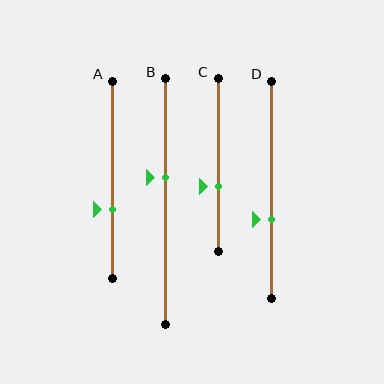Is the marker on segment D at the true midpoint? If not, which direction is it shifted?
No, the marker on segment D is shifted downward by about 14% of the segment length.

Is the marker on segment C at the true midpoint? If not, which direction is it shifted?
No, the marker on segment C is shifted downward by about 12% of the segment length.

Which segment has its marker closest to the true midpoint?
Segment B has its marker closest to the true midpoint.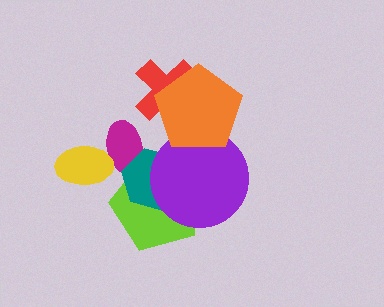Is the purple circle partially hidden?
Yes, it is partially covered by another shape.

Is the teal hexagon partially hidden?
Yes, it is partially covered by another shape.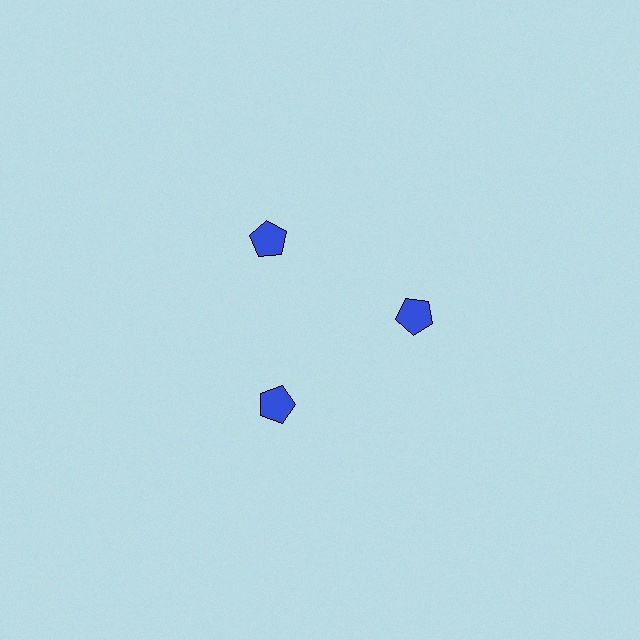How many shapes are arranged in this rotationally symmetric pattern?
There are 3 shapes, arranged in 3 groups of 1.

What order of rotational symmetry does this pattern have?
This pattern has 3-fold rotational symmetry.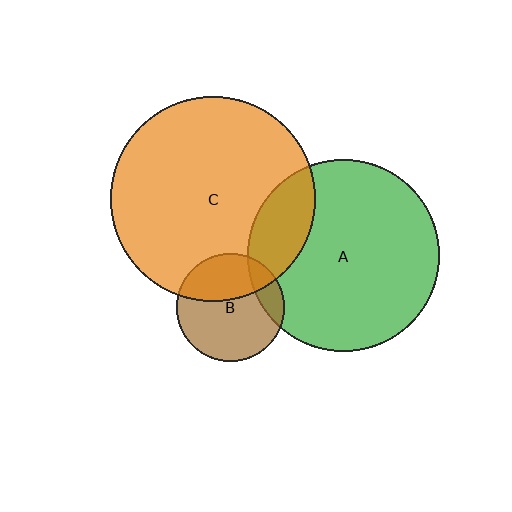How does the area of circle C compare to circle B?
Approximately 3.6 times.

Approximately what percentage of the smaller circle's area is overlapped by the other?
Approximately 20%.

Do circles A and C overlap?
Yes.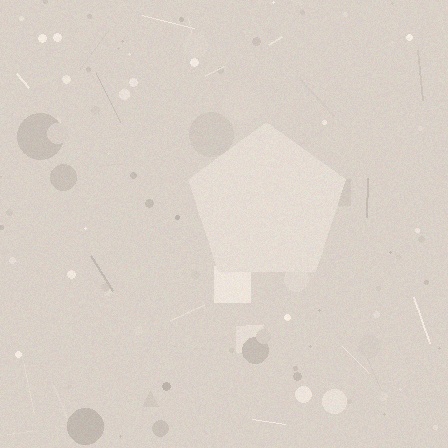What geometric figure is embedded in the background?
A pentagon is embedded in the background.